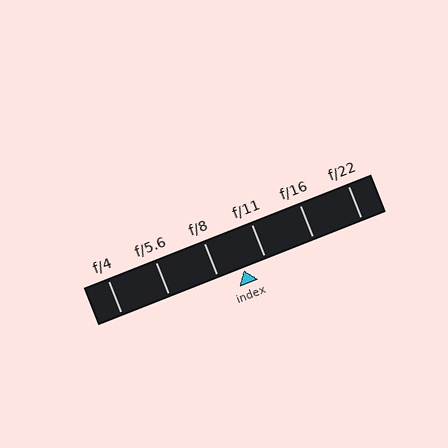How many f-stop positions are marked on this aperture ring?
There are 6 f-stop positions marked.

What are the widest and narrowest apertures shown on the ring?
The widest aperture shown is f/4 and the narrowest is f/22.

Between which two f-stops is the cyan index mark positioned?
The index mark is between f/8 and f/11.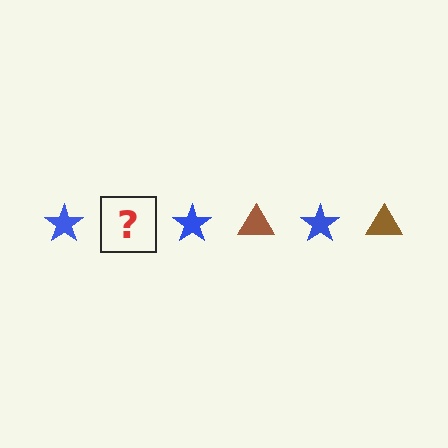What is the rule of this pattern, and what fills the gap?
The rule is that the pattern alternates between blue star and brown triangle. The gap should be filled with a brown triangle.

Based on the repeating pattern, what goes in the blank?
The blank should be a brown triangle.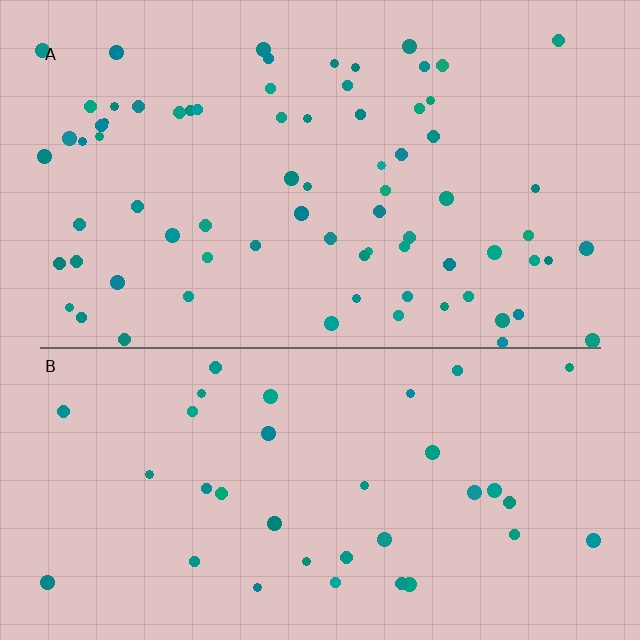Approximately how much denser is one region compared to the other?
Approximately 2.1× — region A over region B.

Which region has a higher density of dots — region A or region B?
A (the top).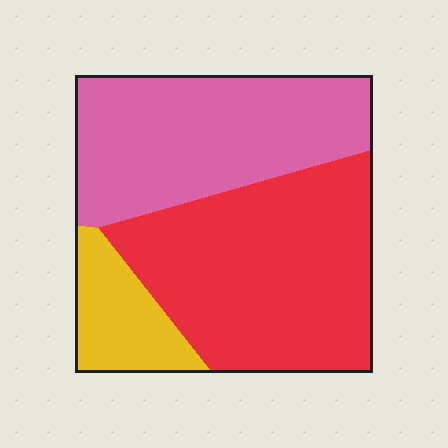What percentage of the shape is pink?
Pink covers about 40% of the shape.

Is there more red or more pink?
Red.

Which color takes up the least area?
Yellow, at roughly 15%.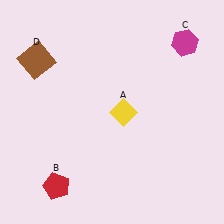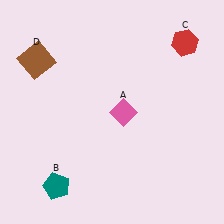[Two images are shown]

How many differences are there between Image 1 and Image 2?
There are 3 differences between the two images.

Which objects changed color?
A changed from yellow to pink. B changed from red to teal. C changed from magenta to red.